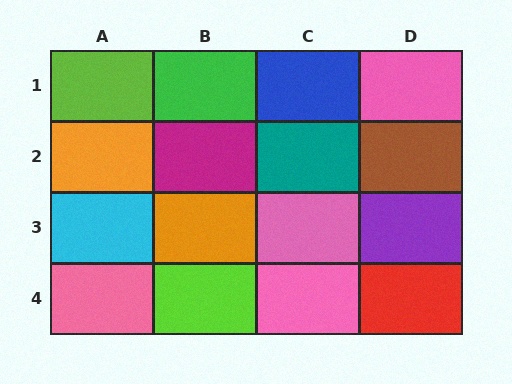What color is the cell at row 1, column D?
Pink.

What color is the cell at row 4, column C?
Pink.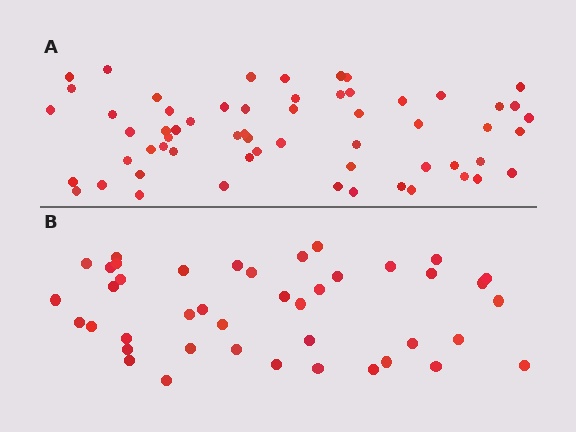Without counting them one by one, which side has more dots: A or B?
Region A (the top region) has more dots.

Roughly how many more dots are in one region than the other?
Region A has approximately 20 more dots than region B.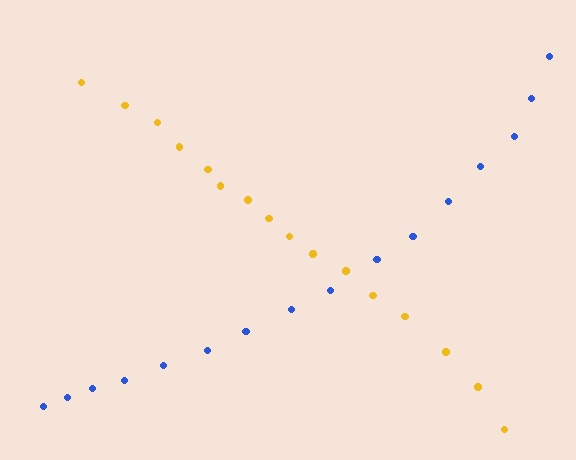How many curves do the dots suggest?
There are 2 distinct paths.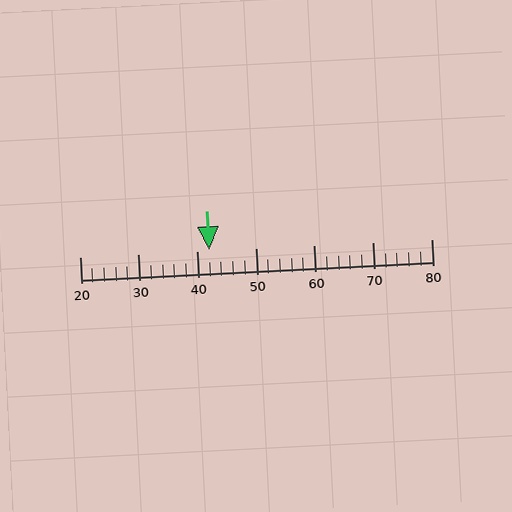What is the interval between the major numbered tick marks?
The major tick marks are spaced 10 units apart.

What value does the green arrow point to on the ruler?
The green arrow points to approximately 42.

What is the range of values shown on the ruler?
The ruler shows values from 20 to 80.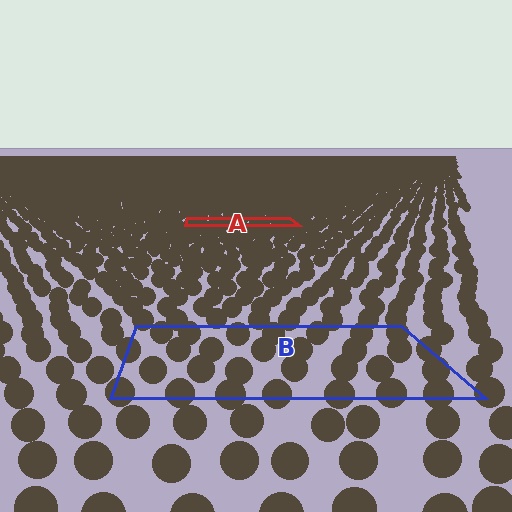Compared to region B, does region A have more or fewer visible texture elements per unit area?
Region A has more texture elements per unit area — they are packed more densely because it is farther away.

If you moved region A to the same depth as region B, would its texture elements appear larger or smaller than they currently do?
They would appear larger. At a closer depth, the same texture elements are projected at a bigger on-screen size.